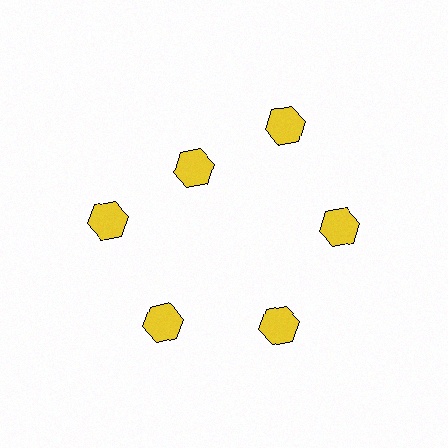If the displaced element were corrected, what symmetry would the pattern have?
It would have 6-fold rotational symmetry — the pattern would map onto itself every 60 degrees.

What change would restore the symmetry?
The symmetry would be restored by moving it outward, back onto the ring so that all 6 hexagons sit at equal angles and equal distance from the center.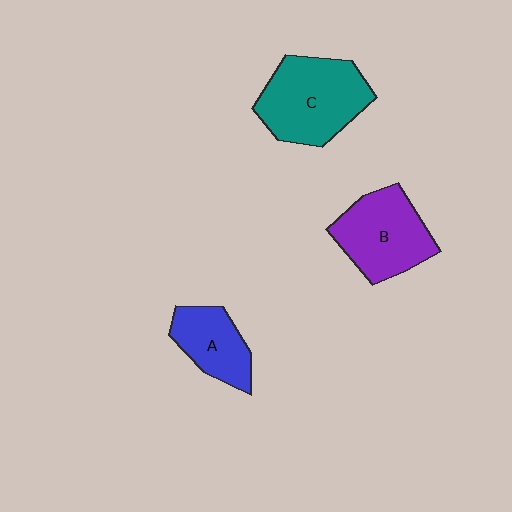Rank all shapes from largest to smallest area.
From largest to smallest: C (teal), B (purple), A (blue).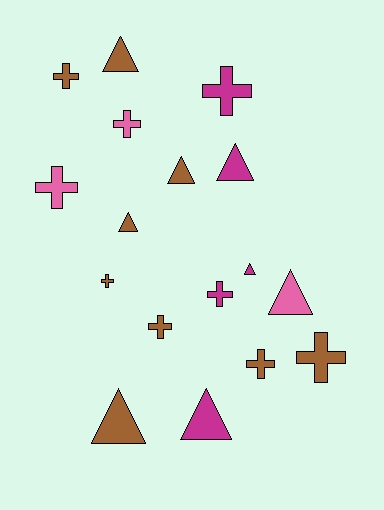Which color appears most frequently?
Brown, with 9 objects.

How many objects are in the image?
There are 17 objects.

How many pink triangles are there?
There is 1 pink triangle.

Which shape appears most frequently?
Cross, with 9 objects.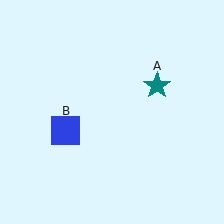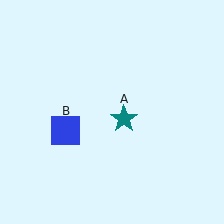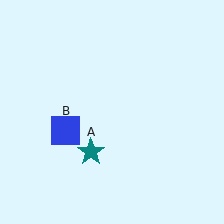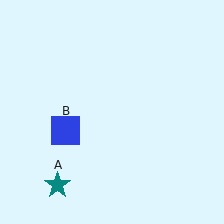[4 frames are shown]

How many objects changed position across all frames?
1 object changed position: teal star (object A).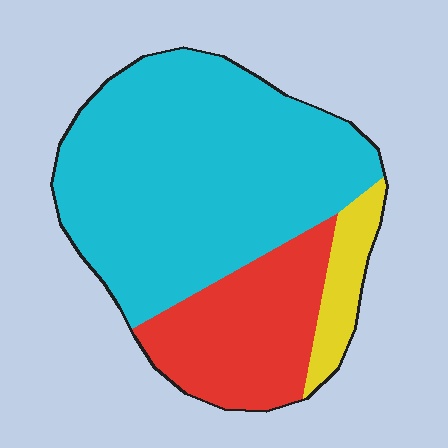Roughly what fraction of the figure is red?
Red takes up about one quarter (1/4) of the figure.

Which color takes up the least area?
Yellow, at roughly 10%.